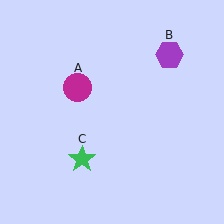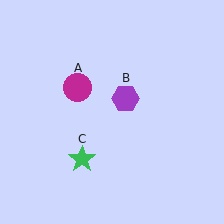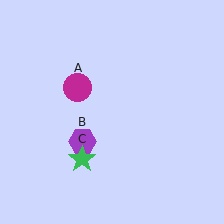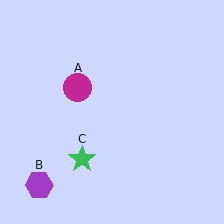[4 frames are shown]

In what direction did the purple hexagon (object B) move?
The purple hexagon (object B) moved down and to the left.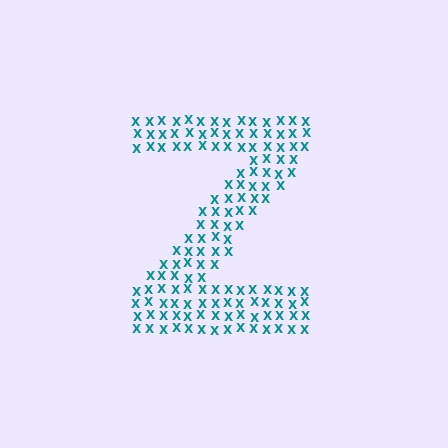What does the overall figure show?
The overall figure shows the letter Z.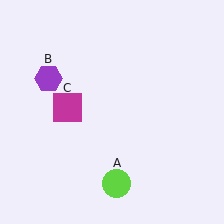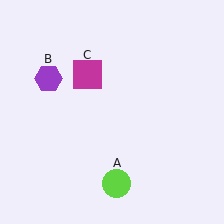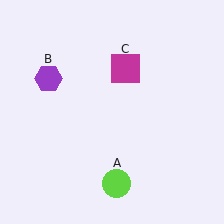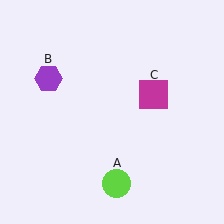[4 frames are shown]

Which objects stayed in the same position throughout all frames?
Lime circle (object A) and purple hexagon (object B) remained stationary.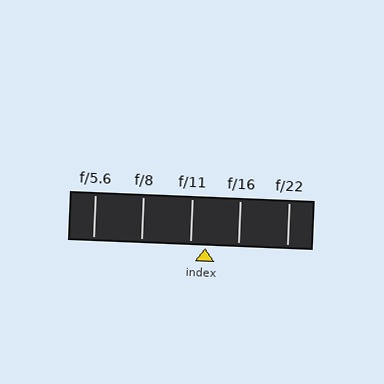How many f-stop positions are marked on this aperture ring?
There are 5 f-stop positions marked.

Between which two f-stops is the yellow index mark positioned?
The index mark is between f/11 and f/16.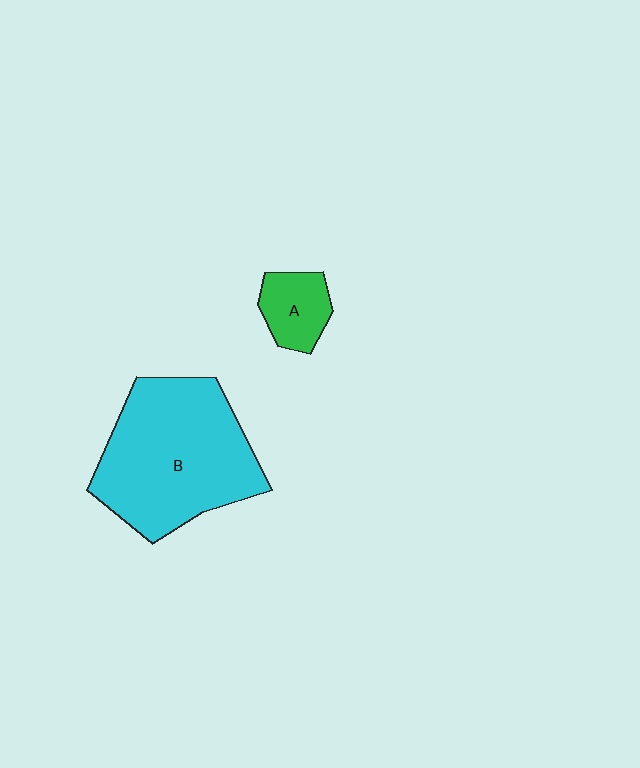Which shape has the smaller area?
Shape A (green).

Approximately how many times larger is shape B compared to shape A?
Approximately 4.1 times.